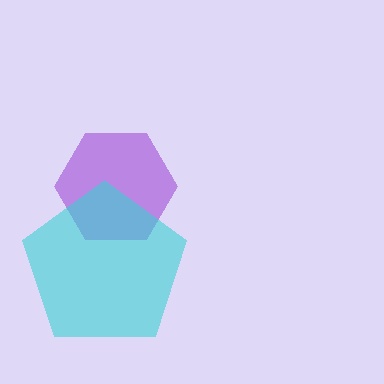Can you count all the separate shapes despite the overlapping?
Yes, there are 2 separate shapes.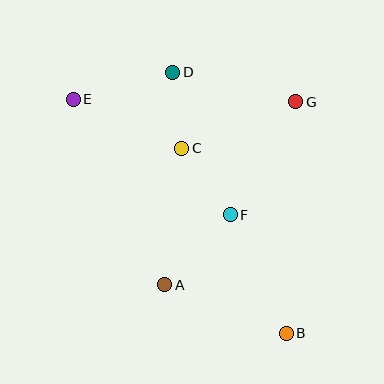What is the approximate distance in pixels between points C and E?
The distance between C and E is approximately 119 pixels.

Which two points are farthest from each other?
Points B and E are farthest from each other.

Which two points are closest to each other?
Points C and D are closest to each other.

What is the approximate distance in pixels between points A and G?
The distance between A and G is approximately 225 pixels.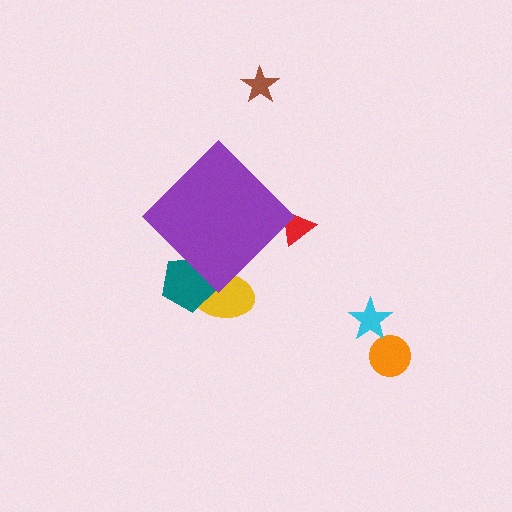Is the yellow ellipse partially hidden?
Yes, the yellow ellipse is partially hidden behind the purple diamond.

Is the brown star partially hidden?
No, the brown star is fully visible.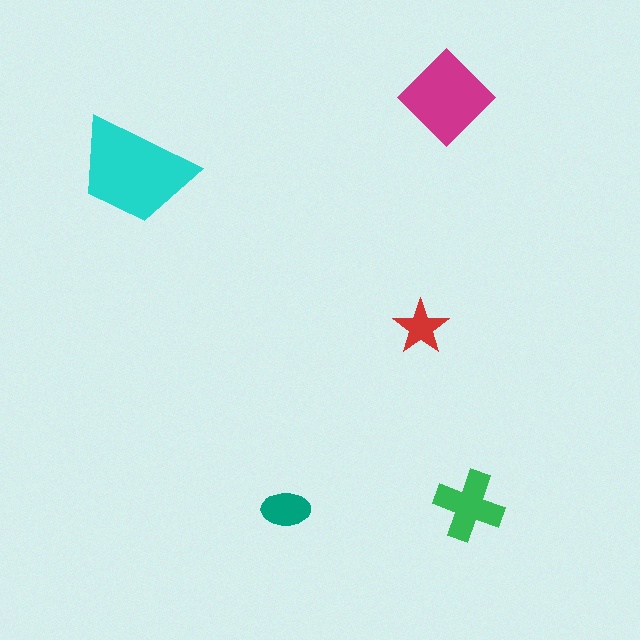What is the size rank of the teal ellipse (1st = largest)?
4th.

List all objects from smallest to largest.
The red star, the teal ellipse, the green cross, the magenta diamond, the cyan trapezoid.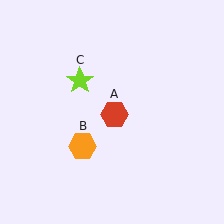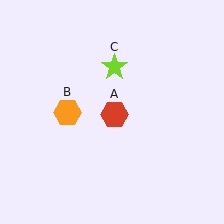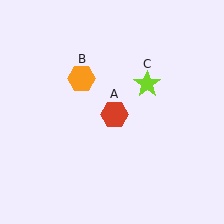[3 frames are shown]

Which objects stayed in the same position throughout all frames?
Red hexagon (object A) remained stationary.